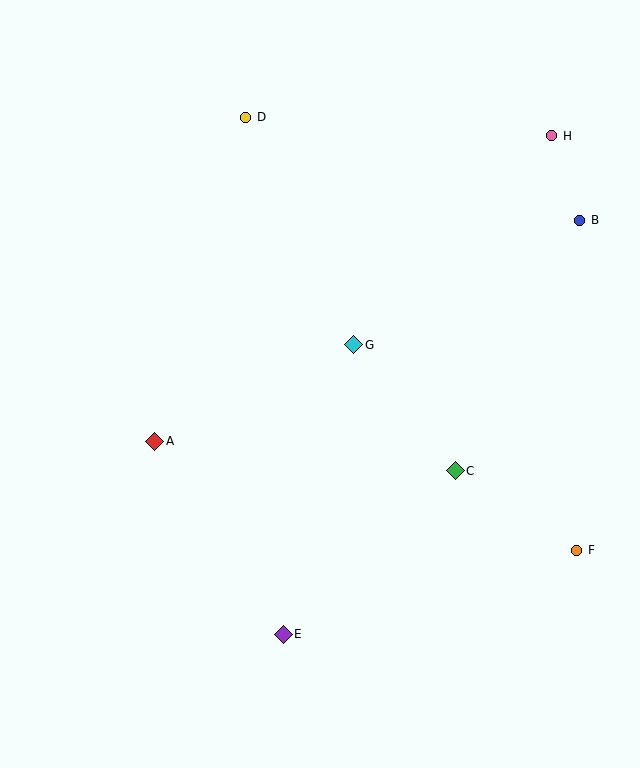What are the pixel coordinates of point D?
Point D is at (246, 117).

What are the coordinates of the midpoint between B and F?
The midpoint between B and F is at (578, 385).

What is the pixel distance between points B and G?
The distance between B and G is 258 pixels.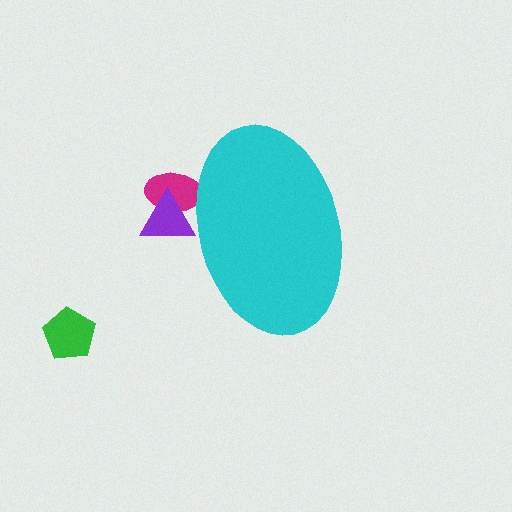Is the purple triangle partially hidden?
Yes, the purple triangle is partially hidden behind the cyan ellipse.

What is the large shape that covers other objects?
A cyan ellipse.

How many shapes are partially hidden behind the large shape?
2 shapes are partially hidden.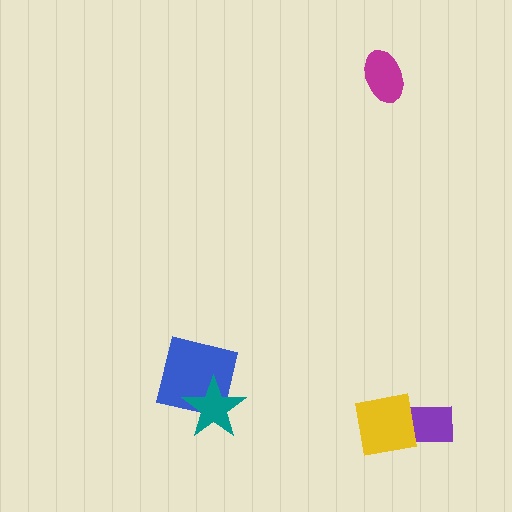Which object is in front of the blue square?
The teal star is in front of the blue square.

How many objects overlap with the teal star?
1 object overlaps with the teal star.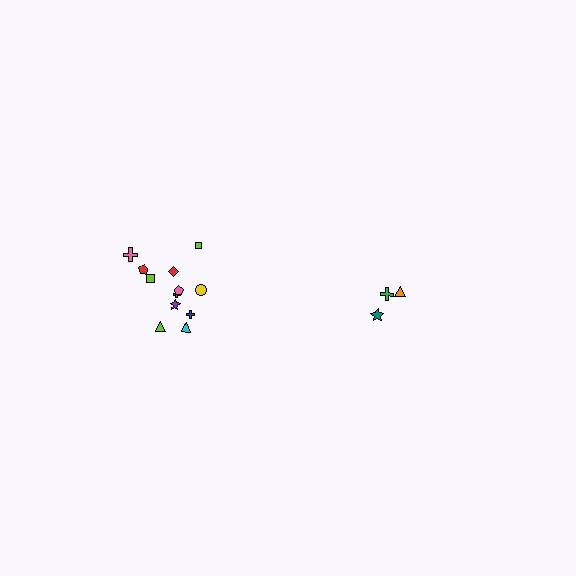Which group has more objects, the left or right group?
The left group.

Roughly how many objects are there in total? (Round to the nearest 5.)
Roughly 15 objects in total.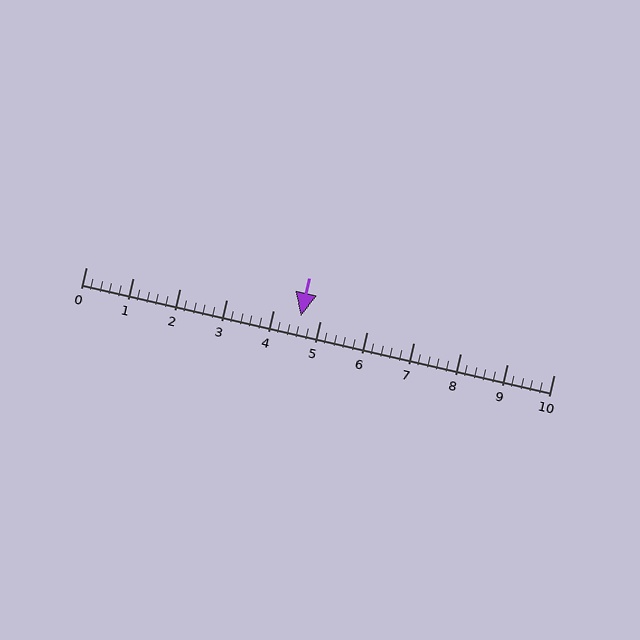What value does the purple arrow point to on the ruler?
The purple arrow points to approximately 4.6.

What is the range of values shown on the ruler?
The ruler shows values from 0 to 10.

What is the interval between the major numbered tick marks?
The major tick marks are spaced 1 units apart.